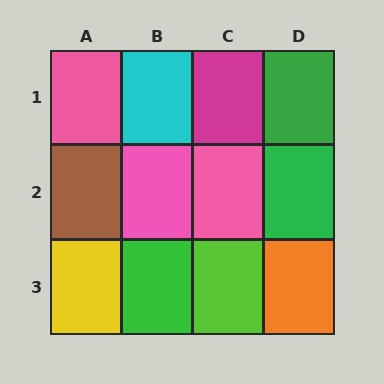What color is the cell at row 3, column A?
Yellow.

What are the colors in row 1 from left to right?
Pink, cyan, magenta, green.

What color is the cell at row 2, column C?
Pink.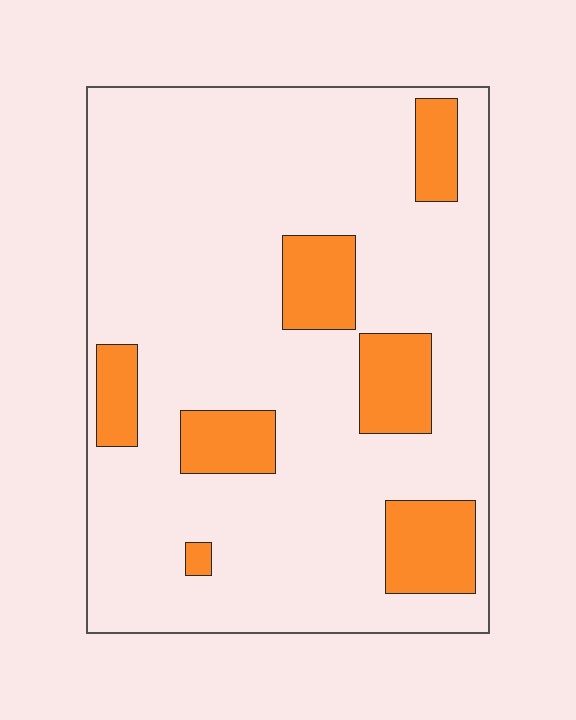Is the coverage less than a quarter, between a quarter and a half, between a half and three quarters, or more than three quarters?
Less than a quarter.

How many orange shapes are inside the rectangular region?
7.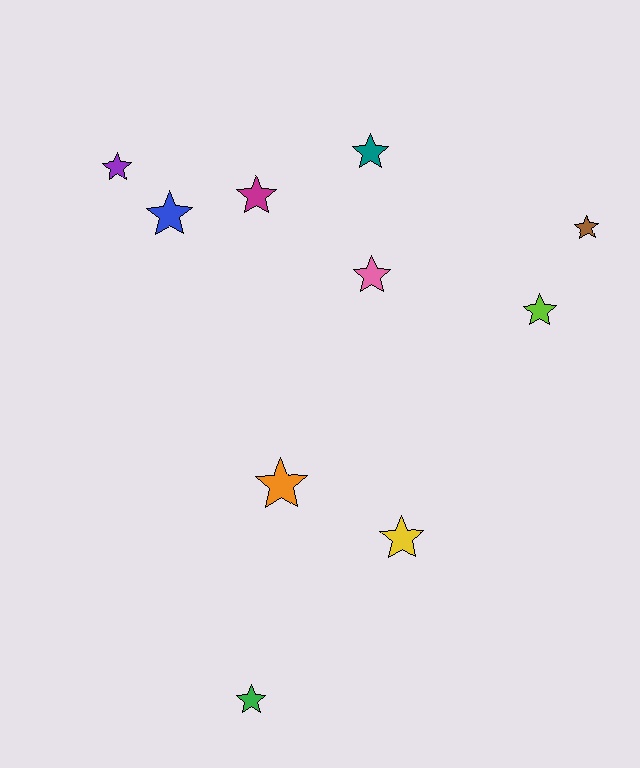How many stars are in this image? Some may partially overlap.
There are 10 stars.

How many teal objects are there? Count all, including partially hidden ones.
There is 1 teal object.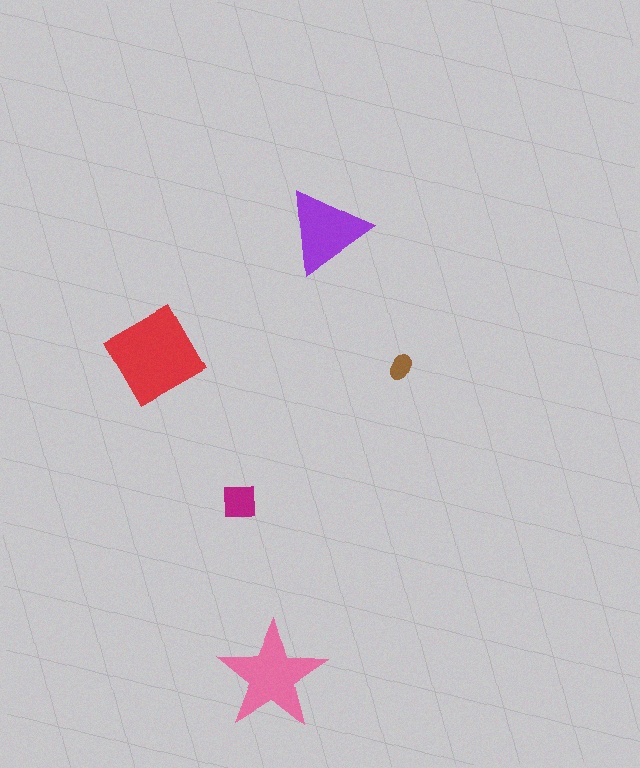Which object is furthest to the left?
The red diamond is leftmost.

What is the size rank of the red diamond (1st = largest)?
1st.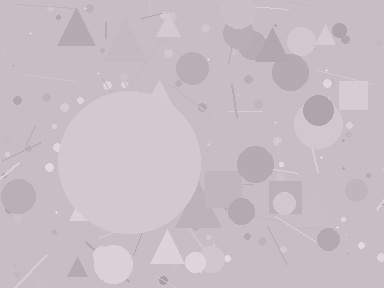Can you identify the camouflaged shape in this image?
The camouflaged shape is a circle.